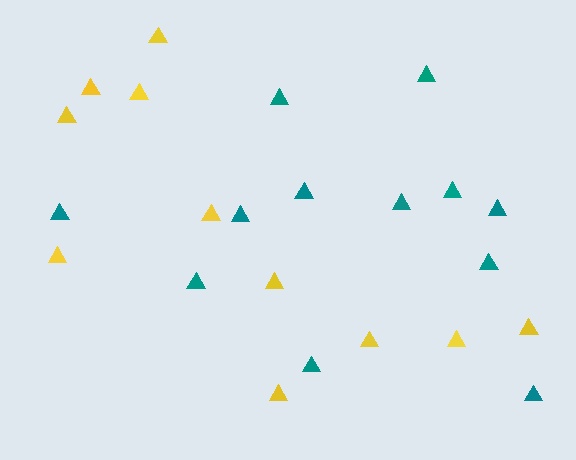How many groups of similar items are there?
There are 2 groups: one group of yellow triangles (11) and one group of teal triangles (12).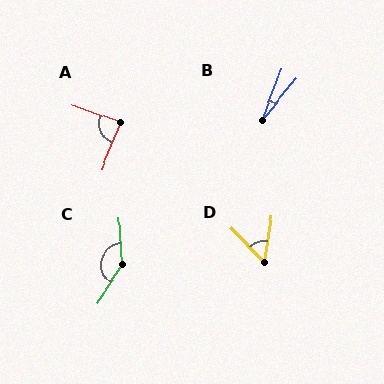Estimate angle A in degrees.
Approximately 86 degrees.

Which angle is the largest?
C, at approximately 141 degrees.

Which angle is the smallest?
B, at approximately 18 degrees.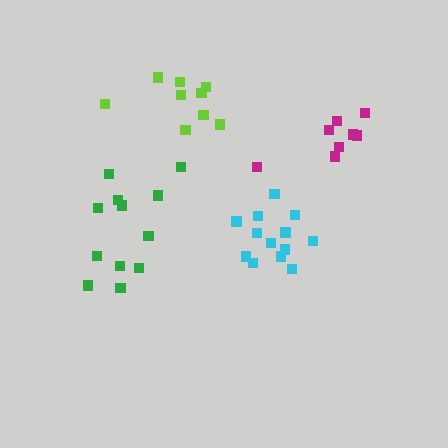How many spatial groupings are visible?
There are 4 spatial groupings.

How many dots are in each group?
Group 1: 13 dots, Group 2: 12 dots, Group 3: 8 dots, Group 4: 9 dots (42 total).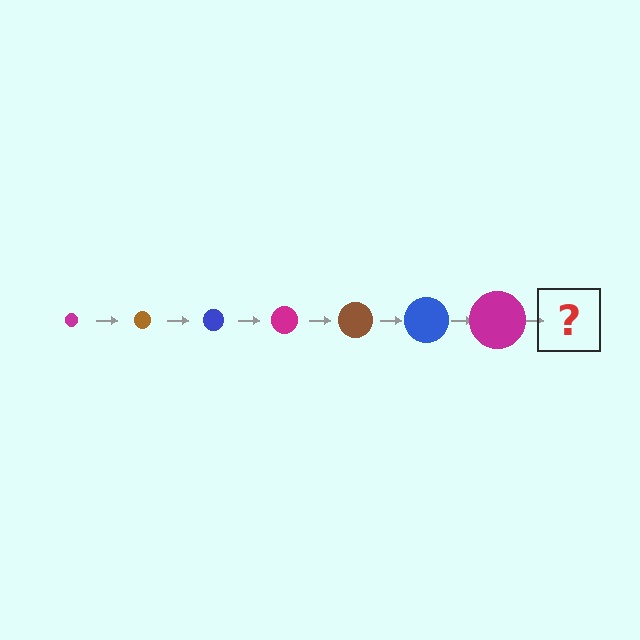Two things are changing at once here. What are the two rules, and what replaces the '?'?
The two rules are that the circle grows larger each step and the color cycles through magenta, brown, and blue. The '?' should be a brown circle, larger than the previous one.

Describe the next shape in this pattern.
It should be a brown circle, larger than the previous one.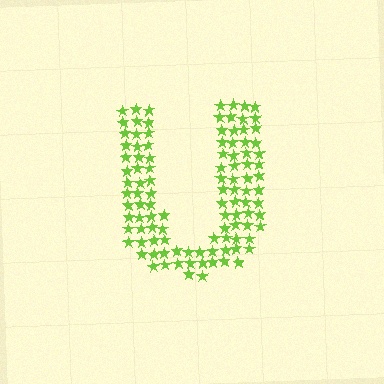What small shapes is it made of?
It is made of small stars.